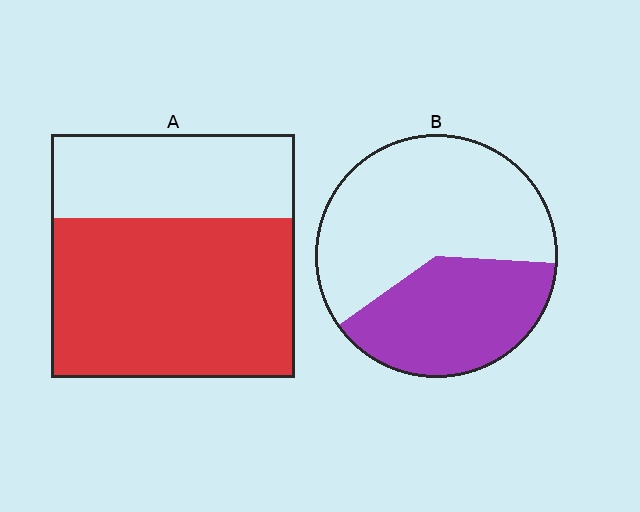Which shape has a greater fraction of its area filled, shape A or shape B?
Shape A.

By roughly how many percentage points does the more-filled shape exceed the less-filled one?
By roughly 25 percentage points (A over B).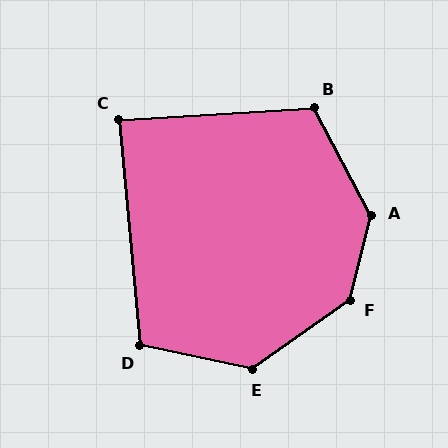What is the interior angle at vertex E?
Approximately 133 degrees (obtuse).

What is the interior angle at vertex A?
Approximately 138 degrees (obtuse).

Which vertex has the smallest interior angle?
C, at approximately 88 degrees.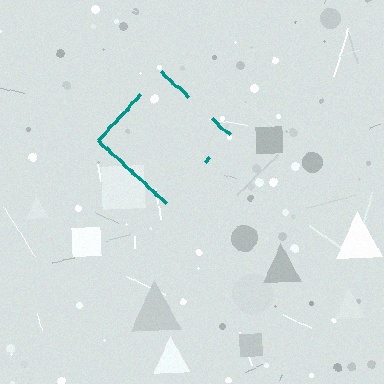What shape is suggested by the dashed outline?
The dashed outline suggests a diamond.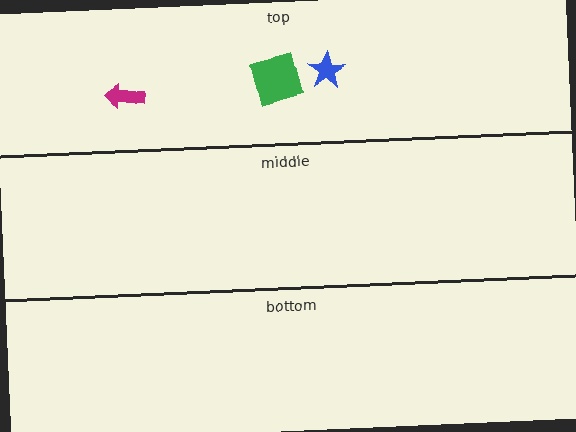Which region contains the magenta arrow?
The top region.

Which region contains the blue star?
The top region.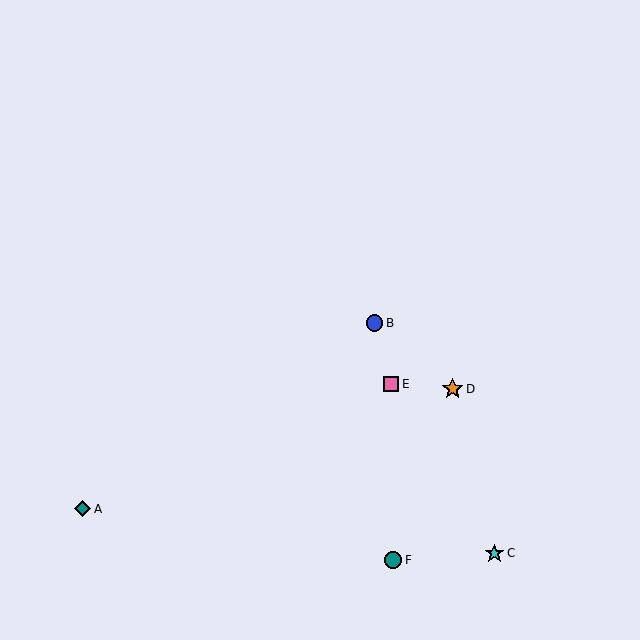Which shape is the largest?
The orange star (labeled D) is the largest.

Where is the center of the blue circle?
The center of the blue circle is at (374, 323).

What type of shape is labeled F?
Shape F is a teal circle.